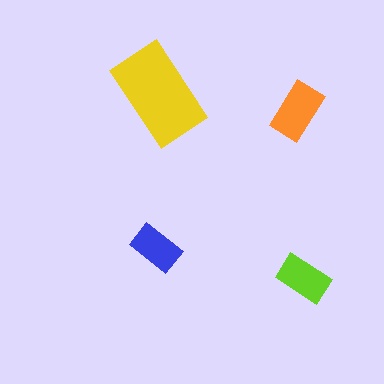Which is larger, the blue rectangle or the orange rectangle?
The orange one.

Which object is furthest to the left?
The blue rectangle is leftmost.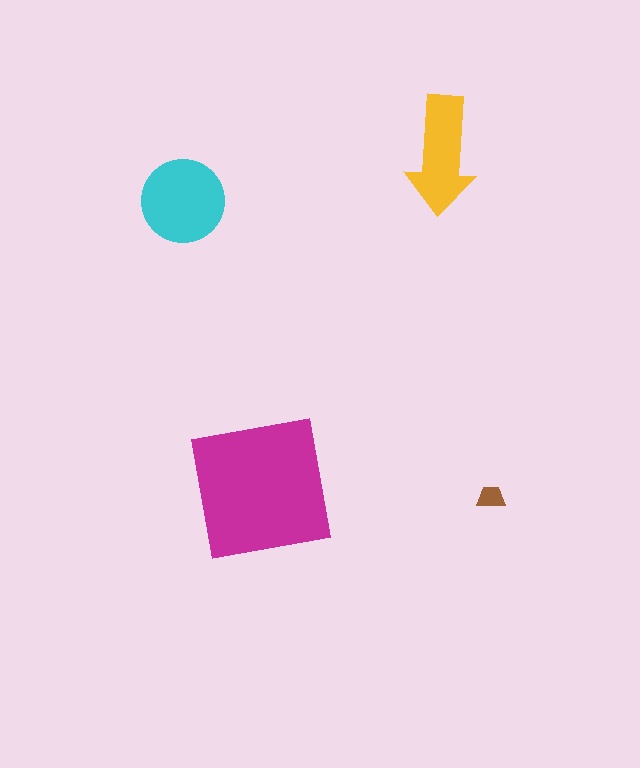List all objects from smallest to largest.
The brown trapezoid, the yellow arrow, the cyan circle, the magenta square.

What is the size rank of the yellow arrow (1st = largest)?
3rd.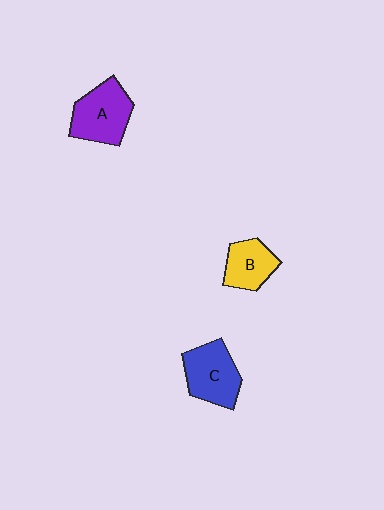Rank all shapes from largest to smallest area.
From largest to smallest: A (purple), C (blue), B (yellow).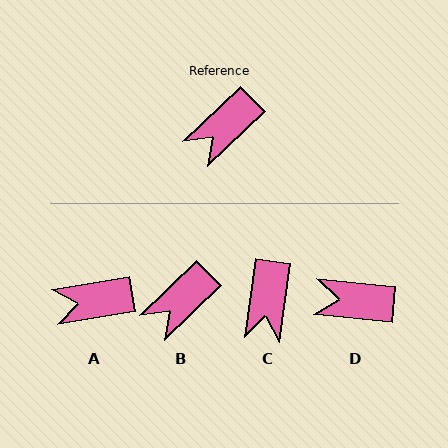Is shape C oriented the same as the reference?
No, it is off by about 38 degrees.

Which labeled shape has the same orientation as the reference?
B.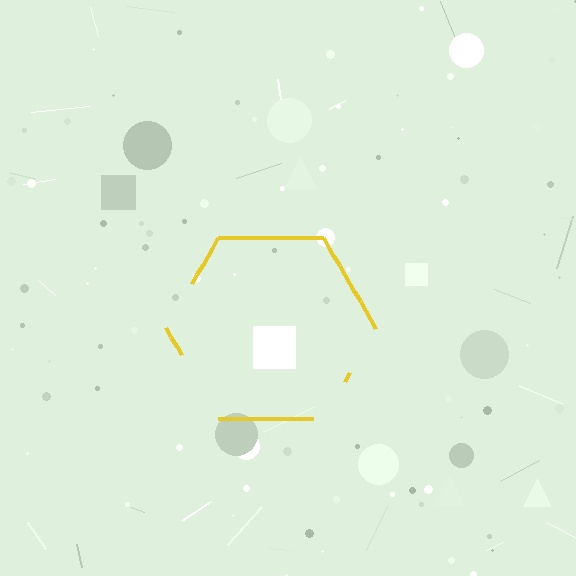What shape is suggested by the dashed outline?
The dashed outline suggests a hexagon.